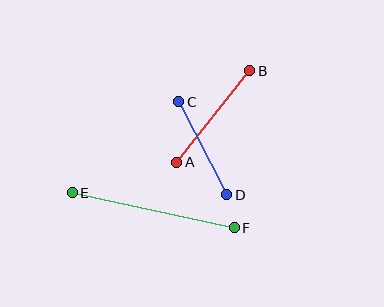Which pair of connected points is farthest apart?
Points E and F are farthest apart.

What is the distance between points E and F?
The distance is approximately 166 pixels.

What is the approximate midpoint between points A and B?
The midpoint is at approximately (213, 116) pixels.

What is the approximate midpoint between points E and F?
The midpoint is at approximately (153, 210) pixels.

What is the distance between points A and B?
The distance is approximately 117 pixels.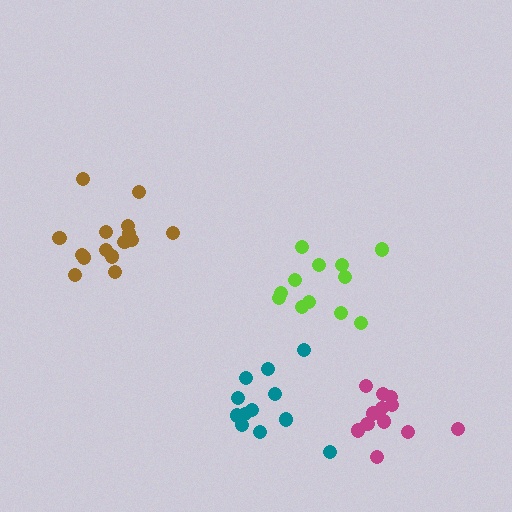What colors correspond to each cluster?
The clusters are colored: lime, magenta, teal, brown.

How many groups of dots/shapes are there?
There are 4 groups.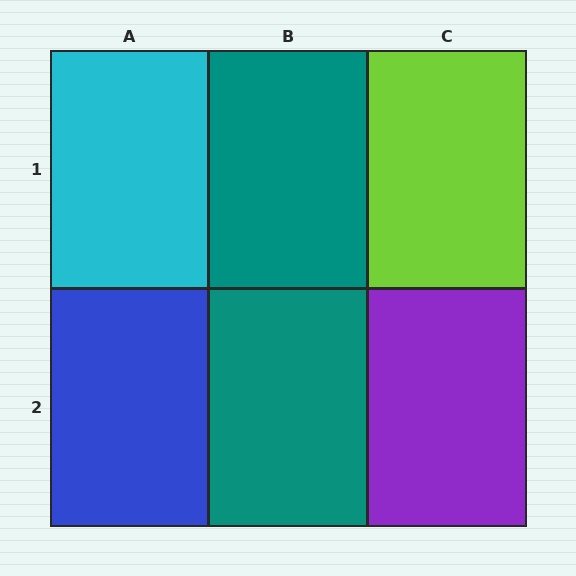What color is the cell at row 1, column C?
Lime.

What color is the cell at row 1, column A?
Cyan.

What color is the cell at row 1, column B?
Teal.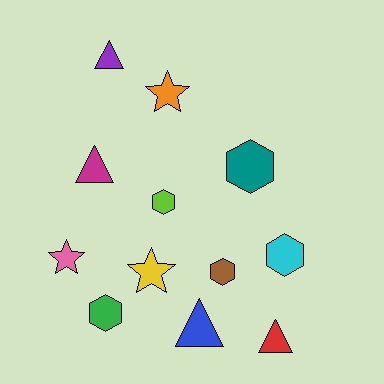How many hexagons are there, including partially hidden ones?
There are 5 hexagons.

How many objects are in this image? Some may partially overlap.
There are 12 objects.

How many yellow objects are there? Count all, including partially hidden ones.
There is 1 yellow object.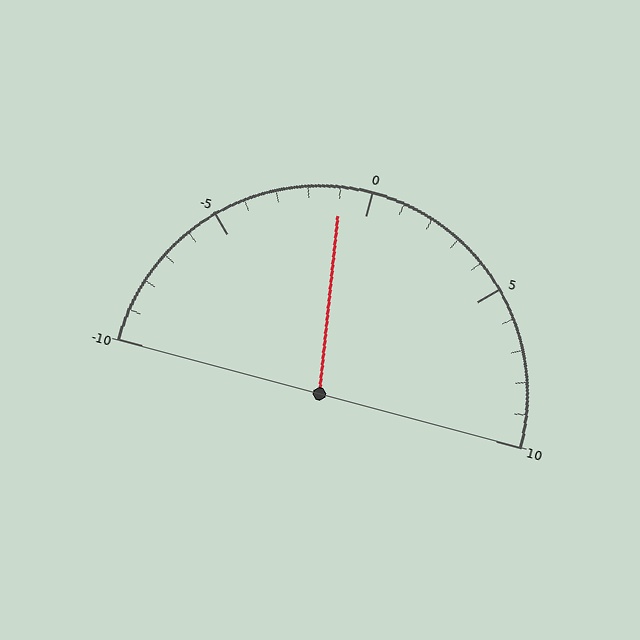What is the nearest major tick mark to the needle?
The nearest major tick mark is 0.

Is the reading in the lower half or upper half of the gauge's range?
The reading is in the lower half of the range (-10 to 10).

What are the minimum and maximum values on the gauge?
The gauge ranges from -10 to 10.